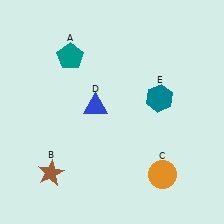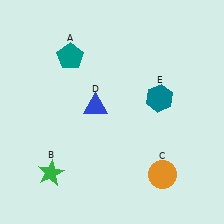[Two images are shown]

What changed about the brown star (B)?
In Image 1, B is brown. In Image 2, it changed to green.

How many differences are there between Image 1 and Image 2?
There is 1 difference between the two images.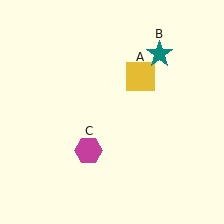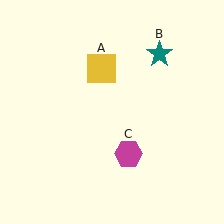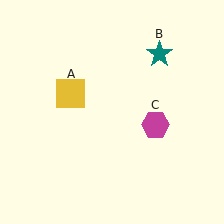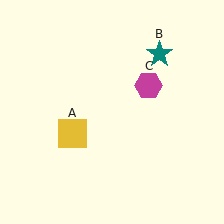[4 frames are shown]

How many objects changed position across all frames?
2 objects changed position: yellow square (object A), magenta hexagon (object C).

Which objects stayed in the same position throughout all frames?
Teal star (object B) remained stationary.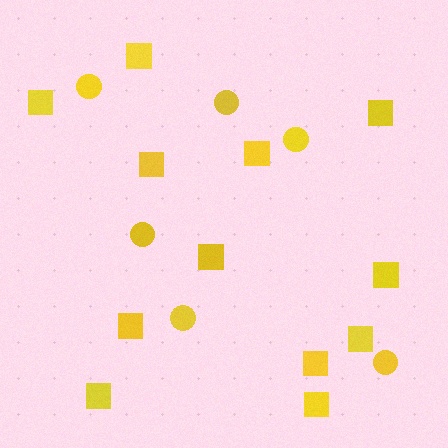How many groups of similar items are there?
There are 2 groups: one group of circles (6) and one group of squares (12).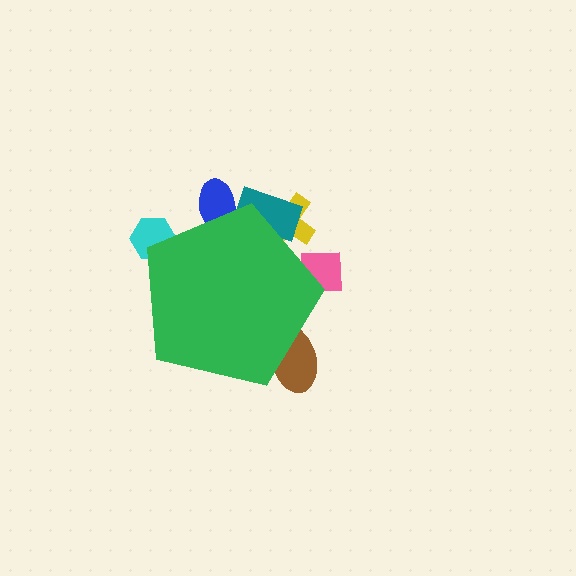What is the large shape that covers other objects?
A green pentagon.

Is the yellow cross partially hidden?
Yes, the yellow cross is partially hidden behind the green pentagon.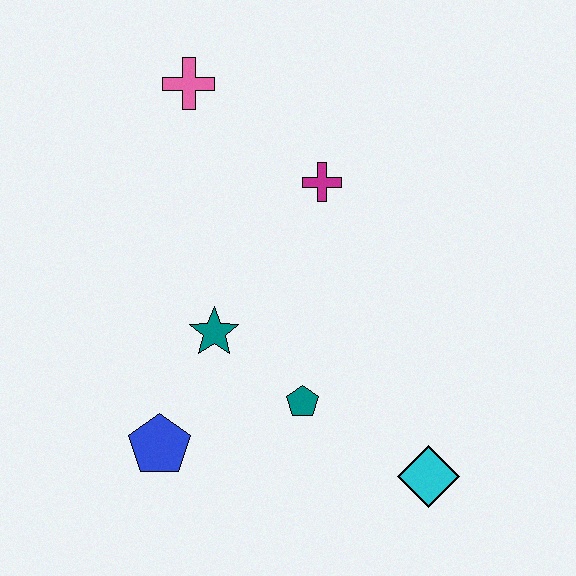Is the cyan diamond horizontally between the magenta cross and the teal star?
No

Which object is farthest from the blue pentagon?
The pink cross is farthest from the blue pentagon.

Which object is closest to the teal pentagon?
The teal star is closest to the teal pentagon.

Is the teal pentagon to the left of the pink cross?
No